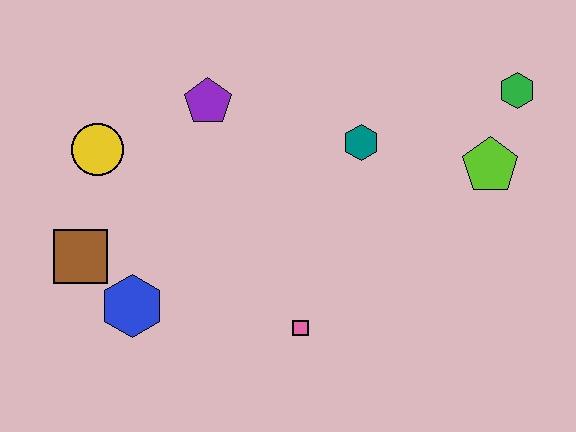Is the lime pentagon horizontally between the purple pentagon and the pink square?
No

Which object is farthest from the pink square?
The green hexagon is farthest from the pink square.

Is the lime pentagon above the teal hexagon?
No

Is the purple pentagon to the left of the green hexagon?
Yes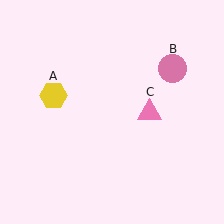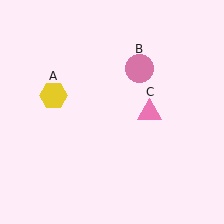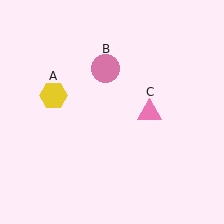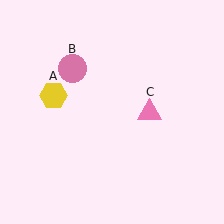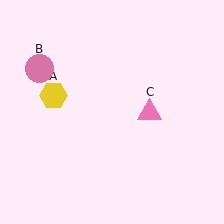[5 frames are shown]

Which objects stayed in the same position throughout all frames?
Yellow hexagon (object A) and pink triangle (object C) remained stationary.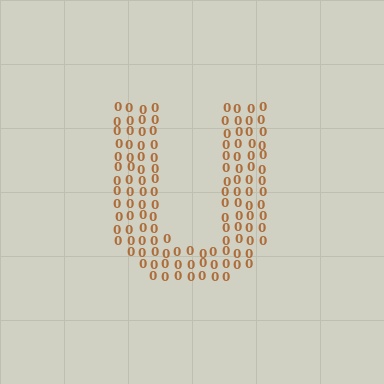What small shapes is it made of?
It is made of small digit 0's.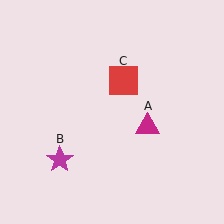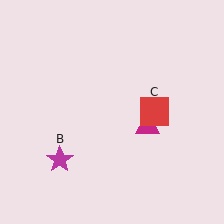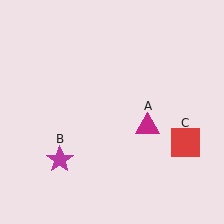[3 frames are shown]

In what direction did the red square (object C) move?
The red square (object C) moved down and to the right.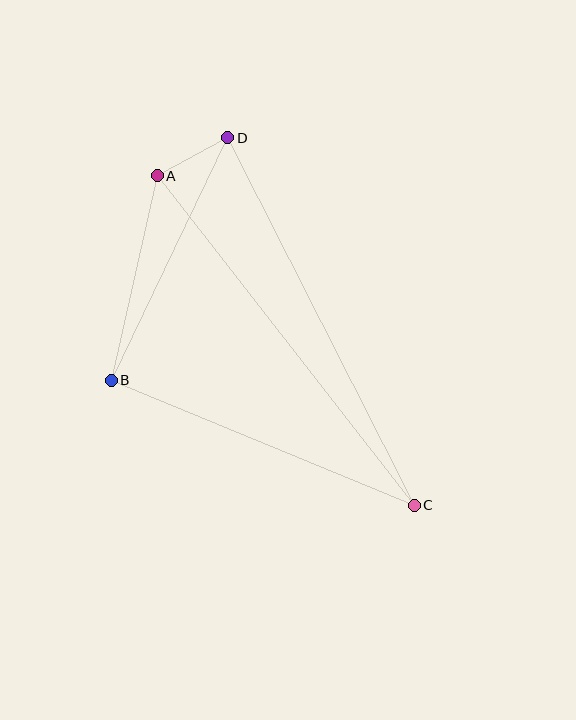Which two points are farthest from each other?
Points A and C are farthest from each other.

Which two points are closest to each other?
Points A and D are closest to each other.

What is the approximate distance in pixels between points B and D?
The distance between B and D is approximately 269 pixels.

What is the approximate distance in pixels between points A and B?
The distance between A and B is approximately 210 pixels.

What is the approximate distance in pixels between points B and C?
The distance between B and C is approximately 328 pixels.